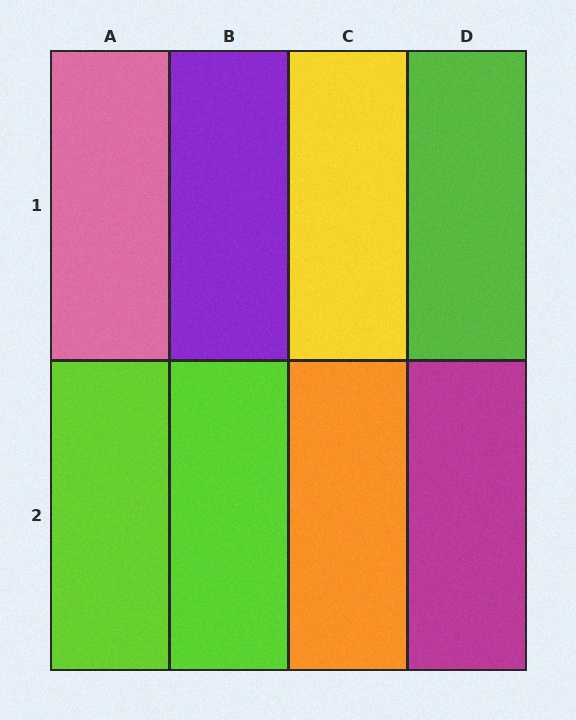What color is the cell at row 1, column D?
Lime.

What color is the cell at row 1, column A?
Pink.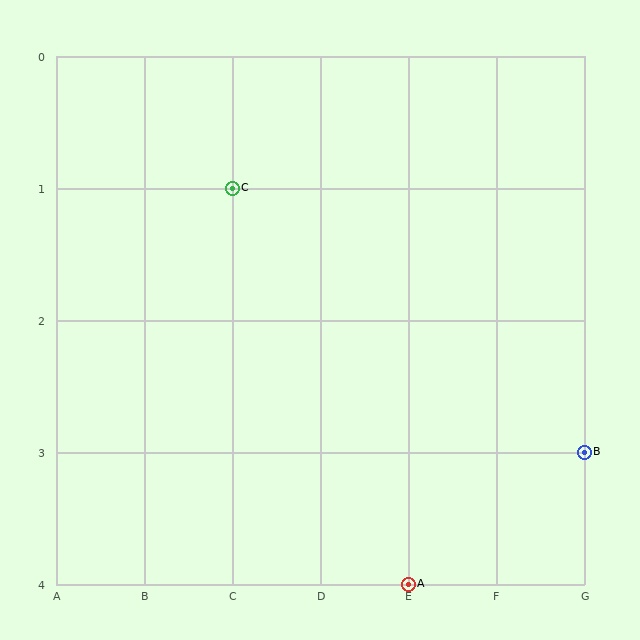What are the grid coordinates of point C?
Point C is at grid coordinates (C, 1).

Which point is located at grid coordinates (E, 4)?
Point A is at (E, 4).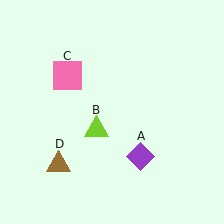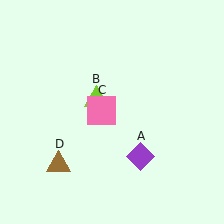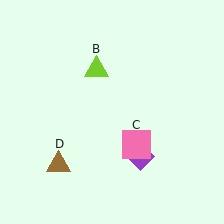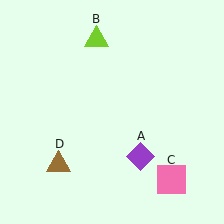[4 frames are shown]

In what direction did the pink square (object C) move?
The pink square (object C) moved down and to the right.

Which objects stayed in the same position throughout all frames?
Purple diamond (object A) and brown triangle (object D) remained stationary.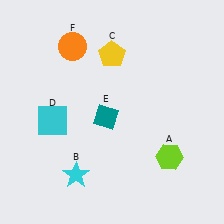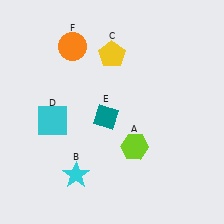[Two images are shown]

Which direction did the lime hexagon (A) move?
The lime hexagon (A) moved left.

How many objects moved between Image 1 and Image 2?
1 object moved between the two images.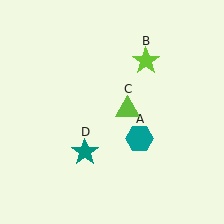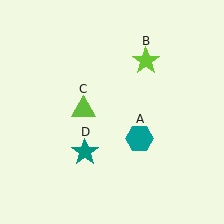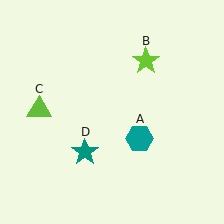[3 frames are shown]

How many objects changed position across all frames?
1 object changed position: lime triangle (object C).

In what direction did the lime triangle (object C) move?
The lime triangle (object C) moved left.